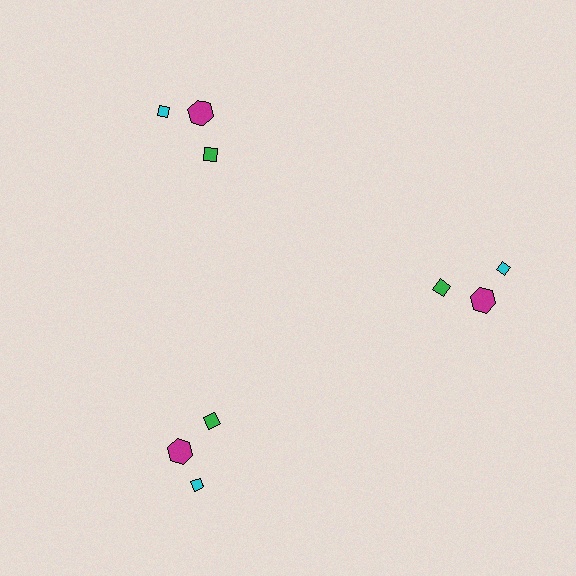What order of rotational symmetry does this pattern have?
This pattern has 3-fold rotational symmetry.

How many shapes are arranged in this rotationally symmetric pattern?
There are 9 shapes, arranged in 3 groups of 3.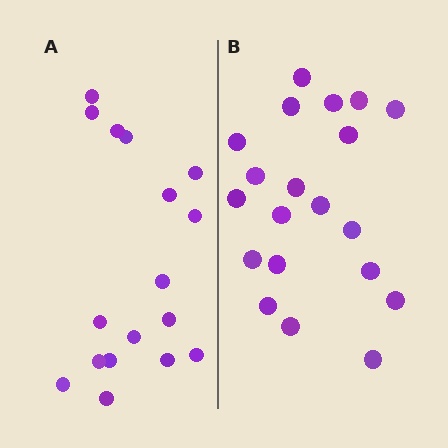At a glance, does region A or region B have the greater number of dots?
Region B (the right region) has more dots.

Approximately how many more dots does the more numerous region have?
Region B has just a few more — roughly 2 or 3 more dots than region A.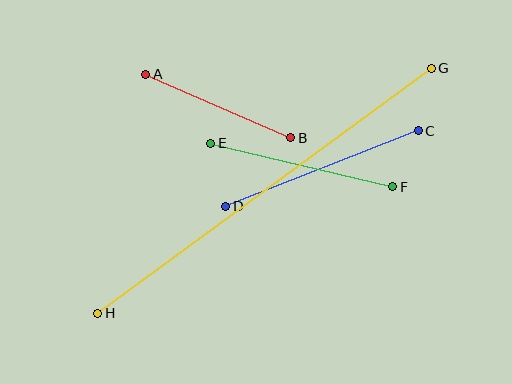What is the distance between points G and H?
The distance is approximately 413 pixels.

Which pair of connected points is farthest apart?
Points G and H are farthest apart.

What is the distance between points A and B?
The distance is approximately 158 pixels.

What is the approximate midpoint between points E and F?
The midpoint is at approximately (302, 165) pixels.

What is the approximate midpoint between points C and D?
The midpoint is at approximately (322, 168) pixels.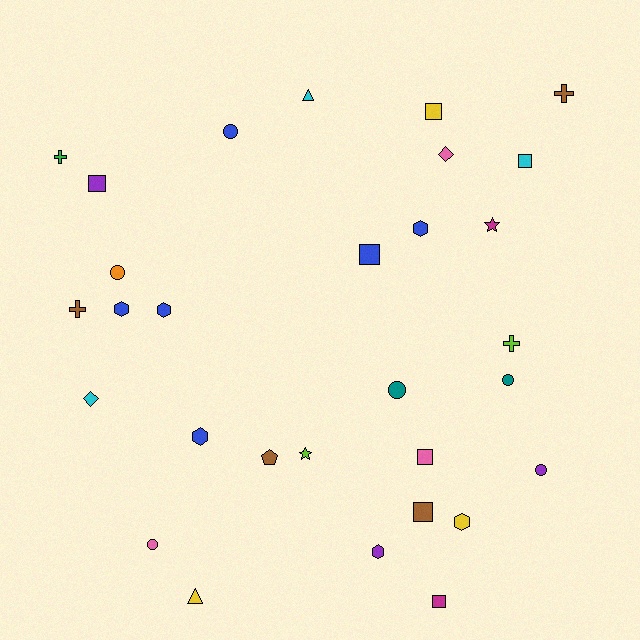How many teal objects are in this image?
There are 2 teal objects.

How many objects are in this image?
There are 30 objects.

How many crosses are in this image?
There are 4 crosses.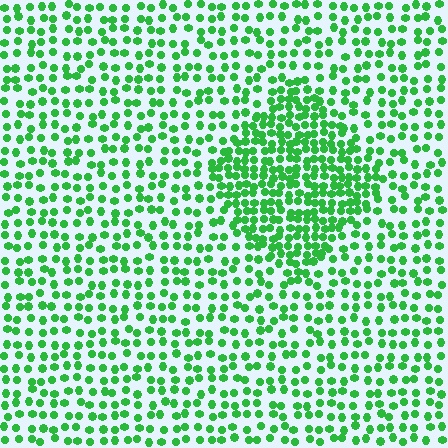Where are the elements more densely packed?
The elements are more densely packed inside the diamond boundary.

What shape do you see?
I see a diamond.